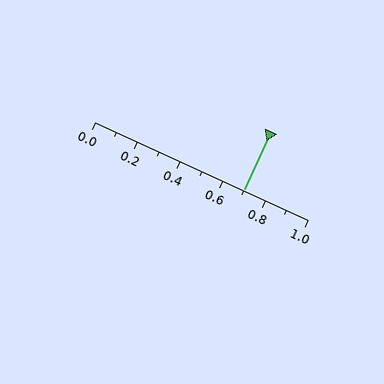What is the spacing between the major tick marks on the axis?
The major ticks are spaced 0.2 apart.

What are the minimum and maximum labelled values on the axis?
The axis runs from 0.0 to 1.0.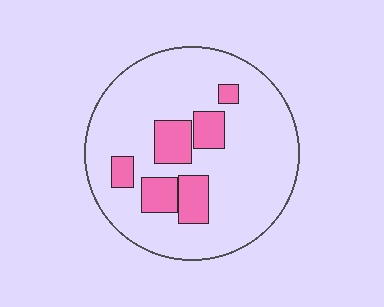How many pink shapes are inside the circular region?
6.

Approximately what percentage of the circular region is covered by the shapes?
Approximately 20%.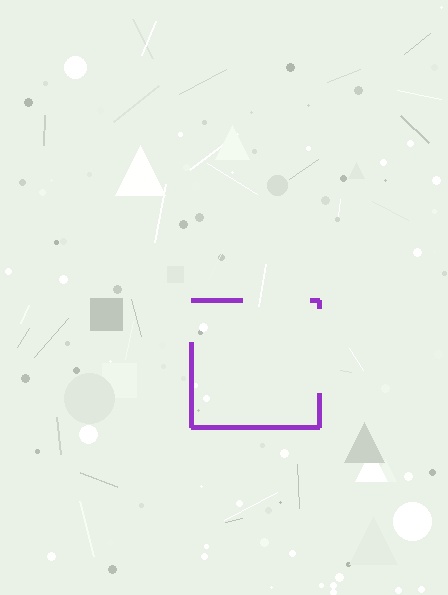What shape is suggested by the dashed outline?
The dashed outline suggests a square.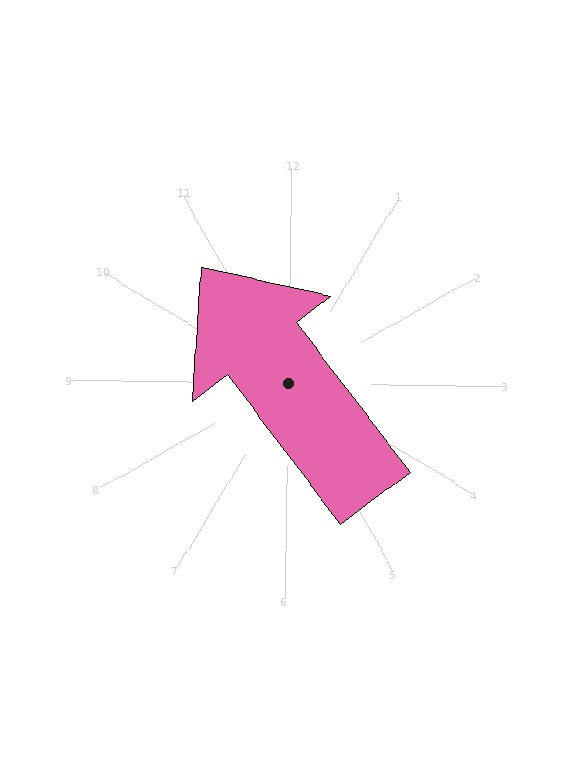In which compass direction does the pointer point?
Northwest.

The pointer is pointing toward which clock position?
Roughly 11 o'clock.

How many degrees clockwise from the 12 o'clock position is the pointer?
Approximately 322 degrees.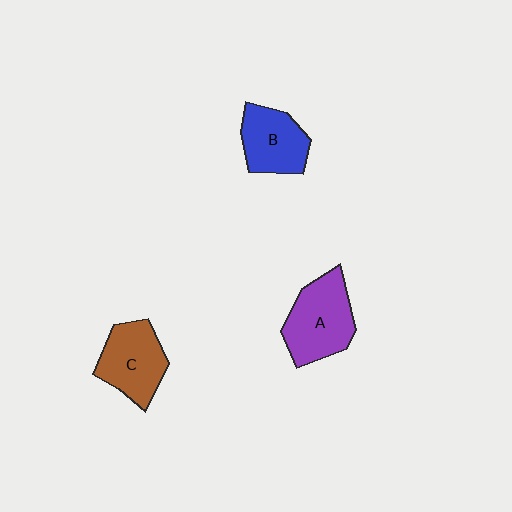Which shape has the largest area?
Shape A (purple).